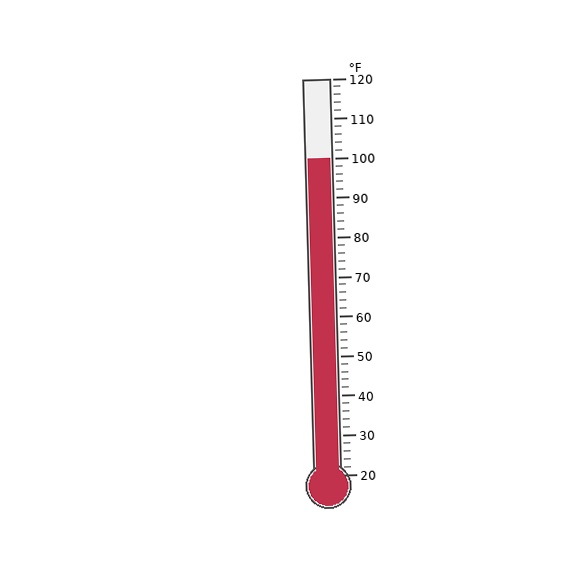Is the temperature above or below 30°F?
The temperature is above 30°F.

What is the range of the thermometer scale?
The thermometer scale ranges from 20°F to 120°F.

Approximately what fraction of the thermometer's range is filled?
The thermometer is filled to approximately 80% of its range.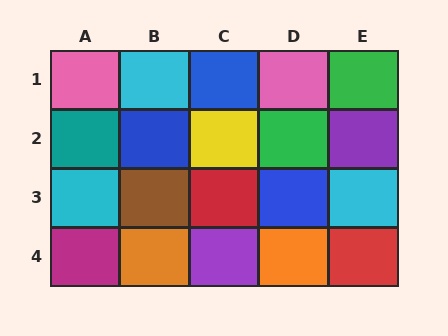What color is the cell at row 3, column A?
Cyan.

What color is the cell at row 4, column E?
Red.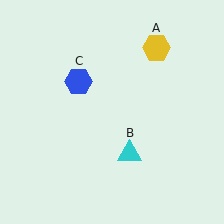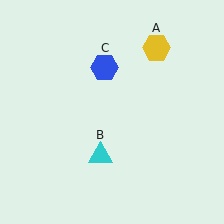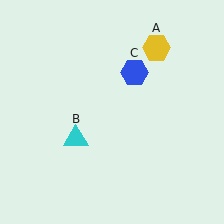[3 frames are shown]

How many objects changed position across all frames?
2 objects changed position: cyan triangle (object B), blue hexagon (object C).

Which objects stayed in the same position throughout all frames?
Yellow hexagon (object A) remained stationary.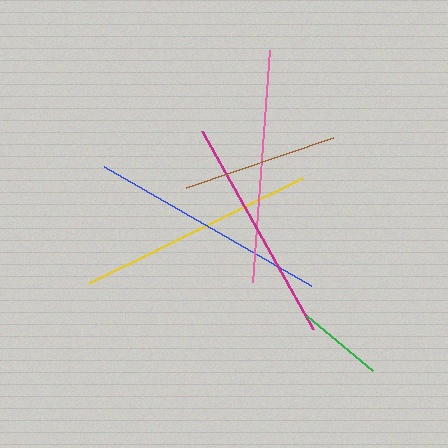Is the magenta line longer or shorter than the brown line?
The magenta line is longer than the brown line.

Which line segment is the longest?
The blue line is the longest at approximately 239 pixels.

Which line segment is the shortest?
The green line is the shortest at approximately 86 pixels.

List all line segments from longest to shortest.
From longest to shortest: blue, yellow, pink, magenta, brown, green.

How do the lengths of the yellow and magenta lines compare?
The yellow and magenta lines are approximately the same length.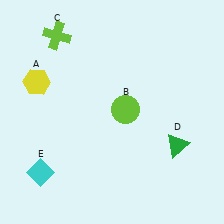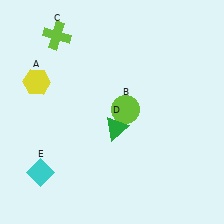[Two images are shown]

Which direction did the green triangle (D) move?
The green triangle (D) moved left.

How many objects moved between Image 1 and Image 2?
1 object moved between the two images.